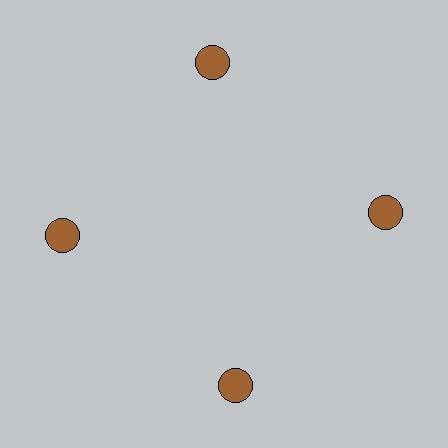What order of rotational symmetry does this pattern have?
This pattern has 4-fold rotational symmetry.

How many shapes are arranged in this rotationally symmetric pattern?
There are 4 shapes, arranged in 4 groups of 1.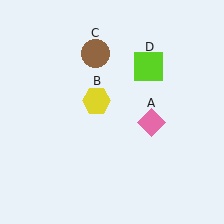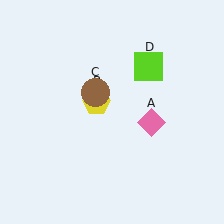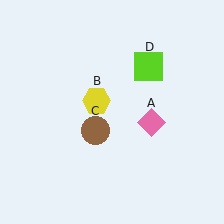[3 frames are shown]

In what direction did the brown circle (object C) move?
The brown circle (object C) moved down.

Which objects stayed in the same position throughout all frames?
Pink diamond (object A) and yellow hexagon (object B) and lime square (object D) remained stationary.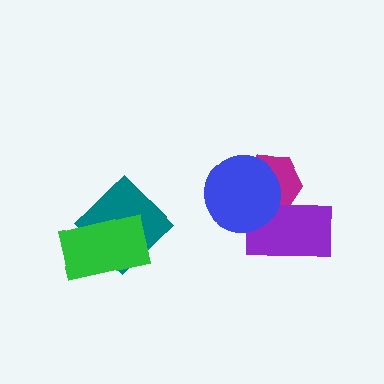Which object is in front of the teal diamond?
The green rectangle is in front of the teal diamond.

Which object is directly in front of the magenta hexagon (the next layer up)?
The purple rectangle is directly in front of the magenta hexagon.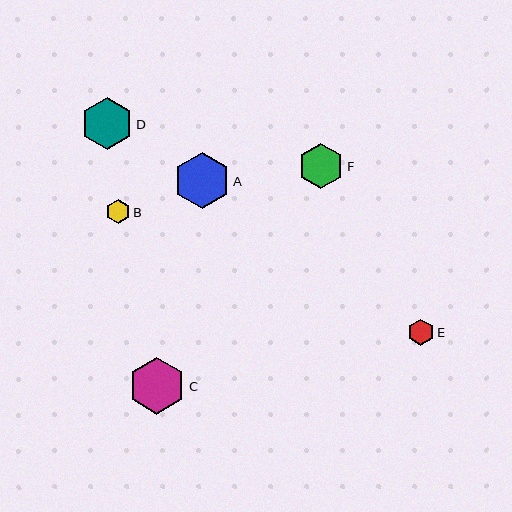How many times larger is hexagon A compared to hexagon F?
Hexagon A is approximately 1.2 times the size of hexagon F.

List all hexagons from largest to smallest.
From largest to smallest: C, A, D, F, E, B.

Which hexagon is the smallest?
Hexagon B is the smallest with a size of approximately 24 pixels.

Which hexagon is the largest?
Hexagon C is the largest with a size of approximately 57 pixels.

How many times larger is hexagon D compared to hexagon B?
Hexagon D is approximately 2.2 times the size of hexagon B.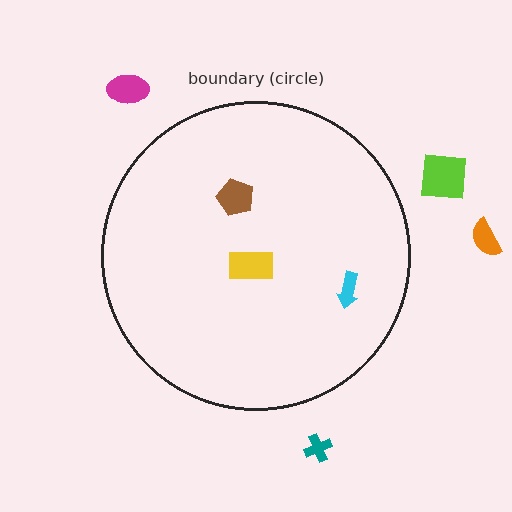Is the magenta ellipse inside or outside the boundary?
Outside.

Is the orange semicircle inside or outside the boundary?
Outside.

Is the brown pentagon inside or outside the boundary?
Inside.